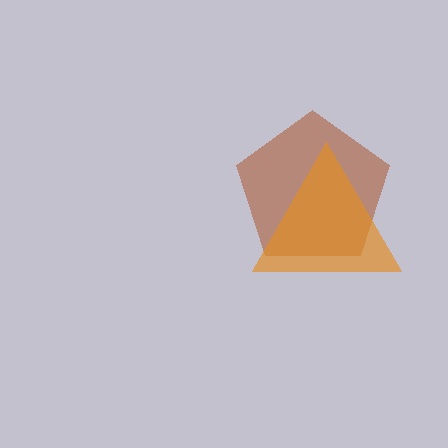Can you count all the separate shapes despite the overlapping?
Yes, there are 2 separate shapes.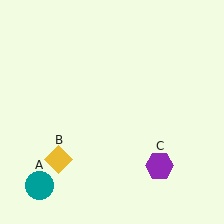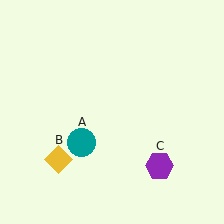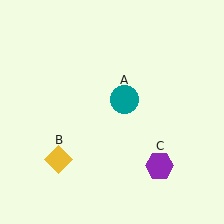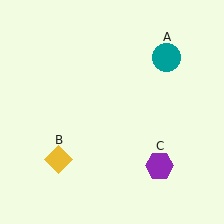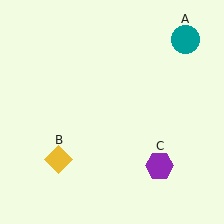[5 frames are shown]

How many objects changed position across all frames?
1 object changed position: teal circle (object A).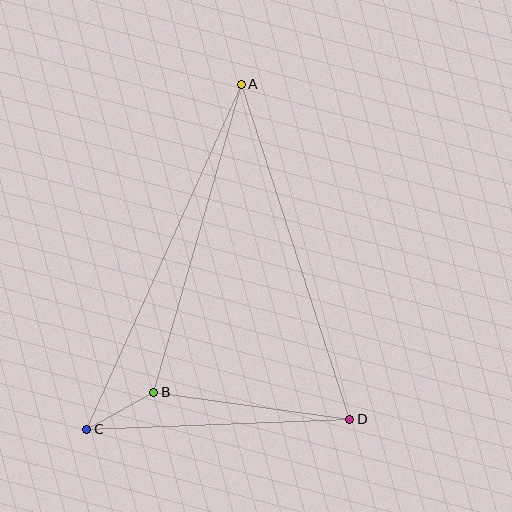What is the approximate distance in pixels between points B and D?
The distance between B and D is approximately 198 pixels.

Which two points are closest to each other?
Points B and C are closest to each other.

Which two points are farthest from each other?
Points A and C are farthest from each other.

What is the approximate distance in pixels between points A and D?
The distance between A and D is approximately 352 pixels.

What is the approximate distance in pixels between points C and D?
The distance between C and D is approximately 263 pixels.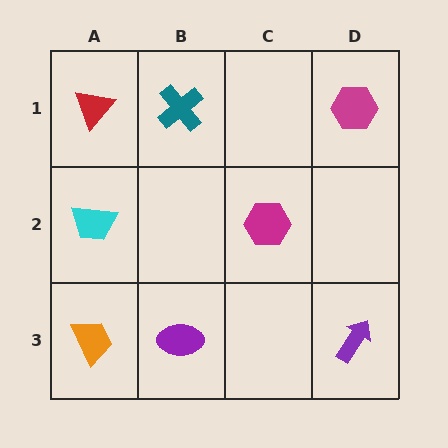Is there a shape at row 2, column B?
No, that cell is empty.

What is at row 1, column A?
A red triangle.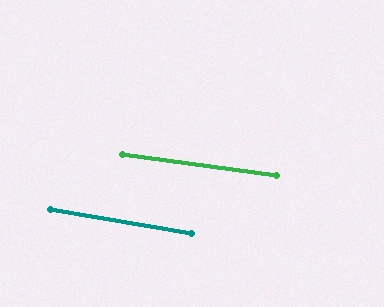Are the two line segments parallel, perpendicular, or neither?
Parallel — their directions differ by only 1.7°.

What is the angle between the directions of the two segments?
Approximately 2 degrees.